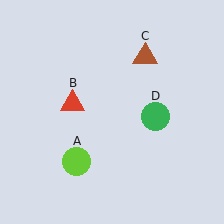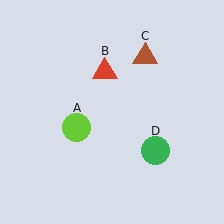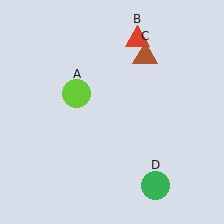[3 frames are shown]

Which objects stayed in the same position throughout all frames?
Brown triangle (object C) remained stationary.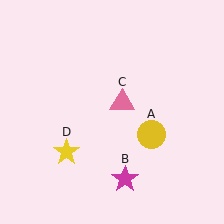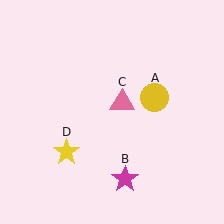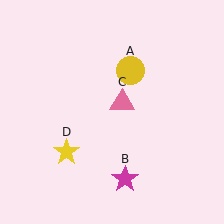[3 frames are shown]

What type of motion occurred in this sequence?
The yellow circle (object A) rotated counterclockwise around the center of the scene.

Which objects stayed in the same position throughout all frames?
Magenta star (object B) and pink triangle (object C) and yellow star (object D) remained stationary.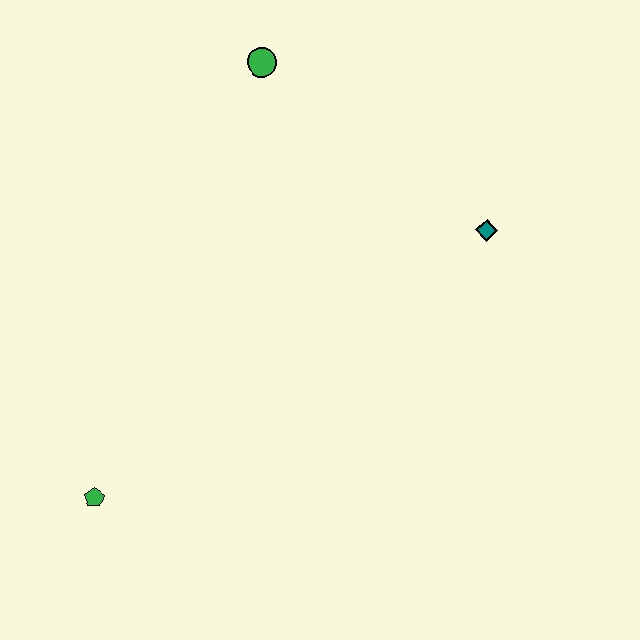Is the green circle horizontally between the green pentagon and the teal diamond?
Yes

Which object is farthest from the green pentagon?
The teal diamond is farthest from the green pentagon.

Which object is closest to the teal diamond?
The green circle is closest to the teal diamond.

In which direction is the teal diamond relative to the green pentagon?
The teal diamond is to the right of the green pentagon.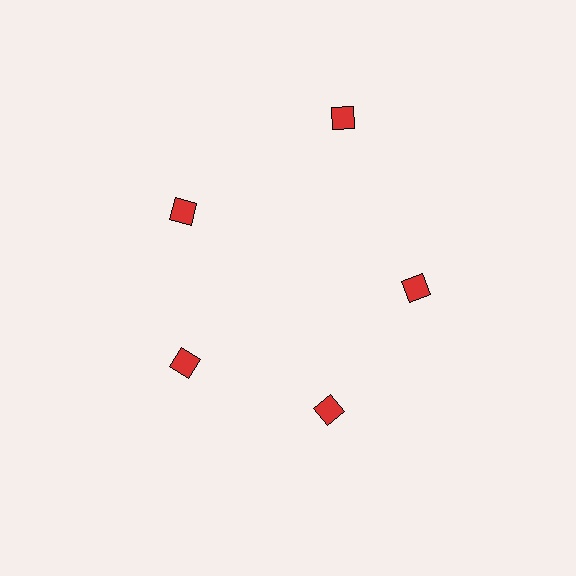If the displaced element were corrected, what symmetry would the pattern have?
It would have 5-fold rotational symmetry — the pattern would map onto itself every 72 degrees.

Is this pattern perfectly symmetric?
No. The 5 red diamonds are arranged in a ring, but one element near the 1 o'clock position is pushed outward from the center, breaking the 5-fold rotational symmetry.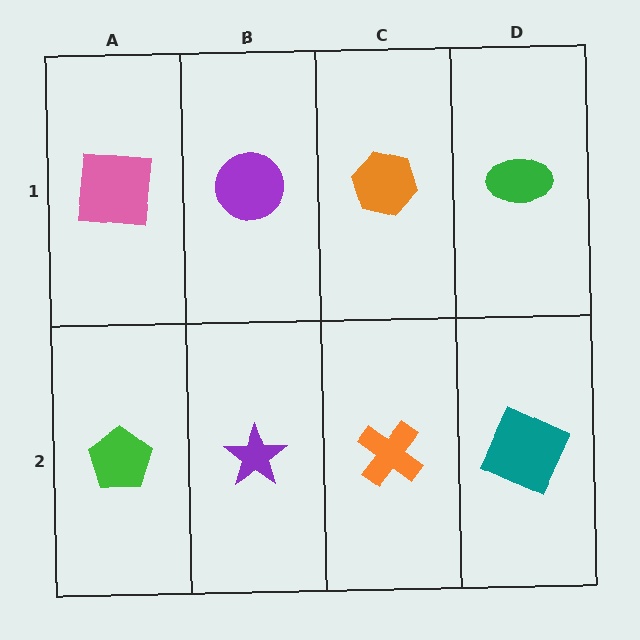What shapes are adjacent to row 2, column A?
A pink square (row 1, column A), a purple star (row 2, column B).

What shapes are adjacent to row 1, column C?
An orange cross (row 2, column C), a purple circle (row 1, column B), a green ellipse (row 1, column D).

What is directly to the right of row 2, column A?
A purple star.